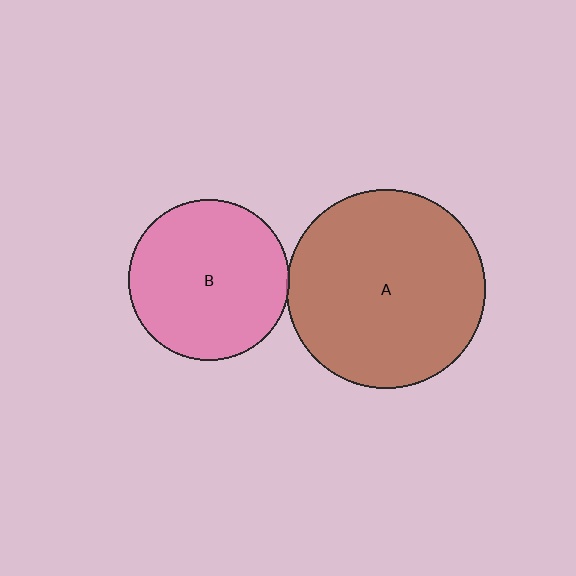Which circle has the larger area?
Circle A (brown).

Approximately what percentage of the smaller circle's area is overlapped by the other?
Approximately 5%.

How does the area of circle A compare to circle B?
Approximately 1.5 times.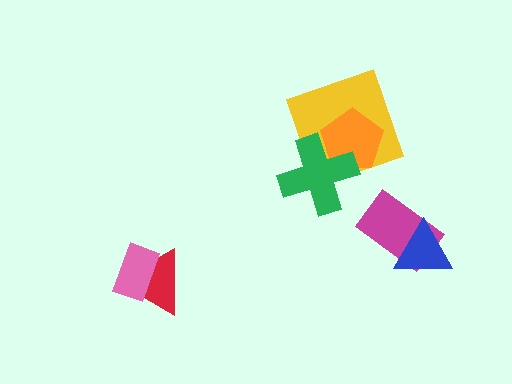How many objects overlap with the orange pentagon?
2 objects overlap with the orange pentagon.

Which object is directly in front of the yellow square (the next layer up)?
The orange pentagon is directly in front of the yellow square.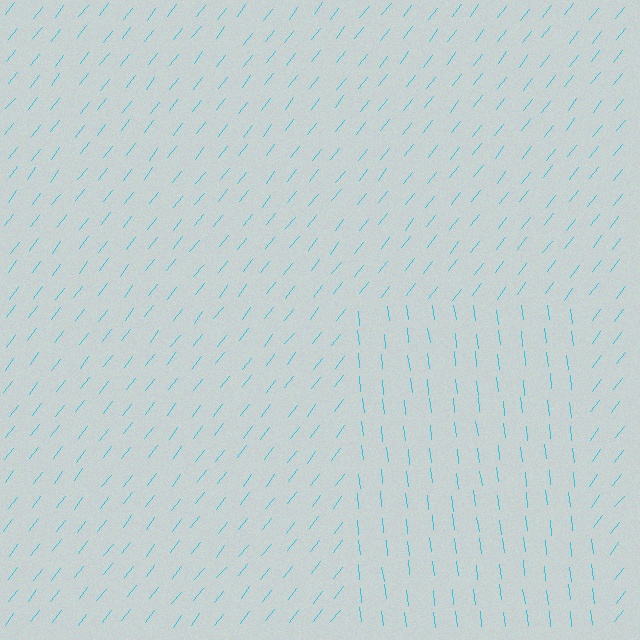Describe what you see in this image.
The image is filled with small cyan line segments. A rectangle region in the image has lines oriented differently from the surrounding lines, creating a visible texture boundary.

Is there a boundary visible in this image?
Yes, there is a texture boundary formed by a change in line orientation.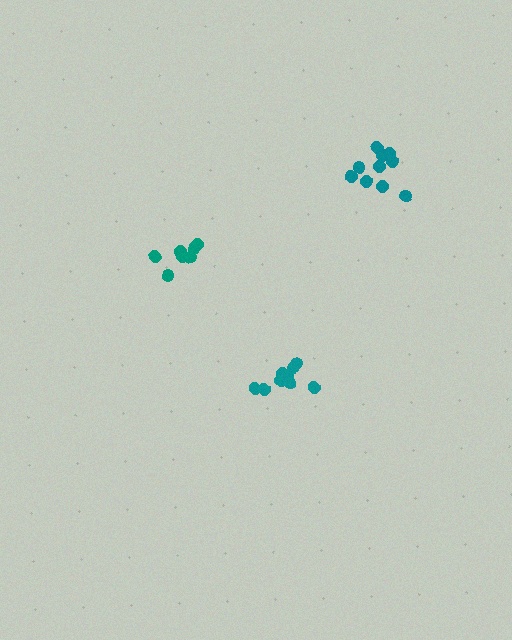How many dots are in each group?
Group 1: 7 dots, Group 2: 10 dots, Group 3: 9 dots (26 total).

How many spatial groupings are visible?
There are 3 spatial groupings.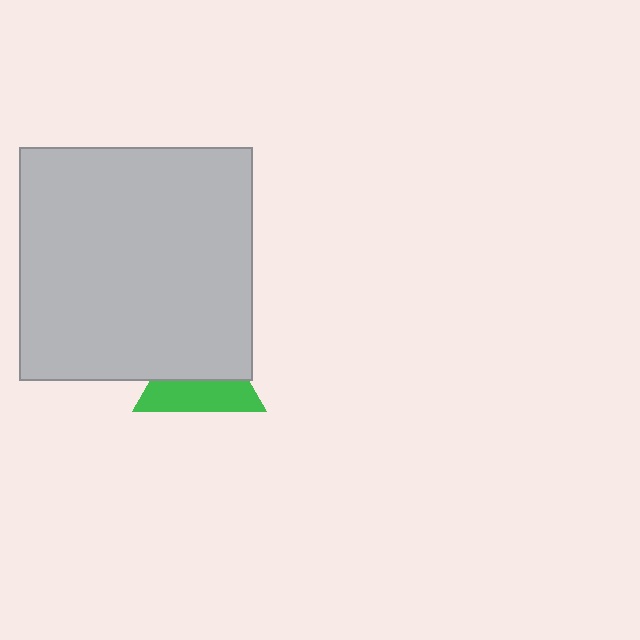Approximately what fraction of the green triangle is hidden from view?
Roughly 55% of the green triangle is hidden behind the light gray square.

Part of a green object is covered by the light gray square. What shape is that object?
It is a triangle.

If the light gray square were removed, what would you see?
You would see the complete green triangle.